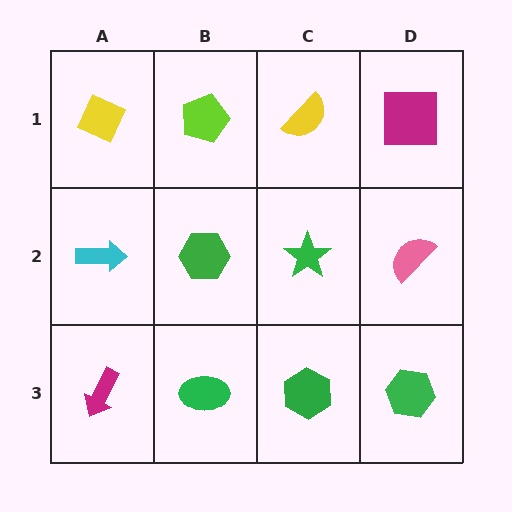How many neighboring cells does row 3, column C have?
3.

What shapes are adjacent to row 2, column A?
A yellow diamond (row 1, column A), a magenta arrow (row 3, column A), a green hexagon (row 2, column B).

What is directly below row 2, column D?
A green hexagon.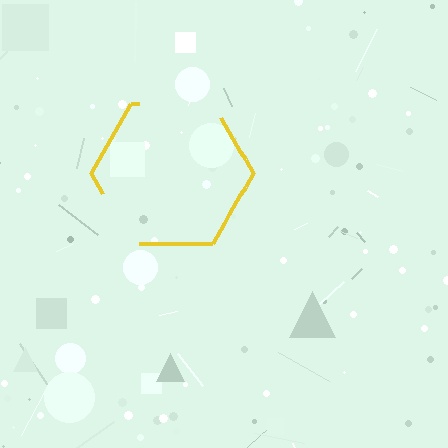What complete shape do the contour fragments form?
The contour fragments form a hexagon.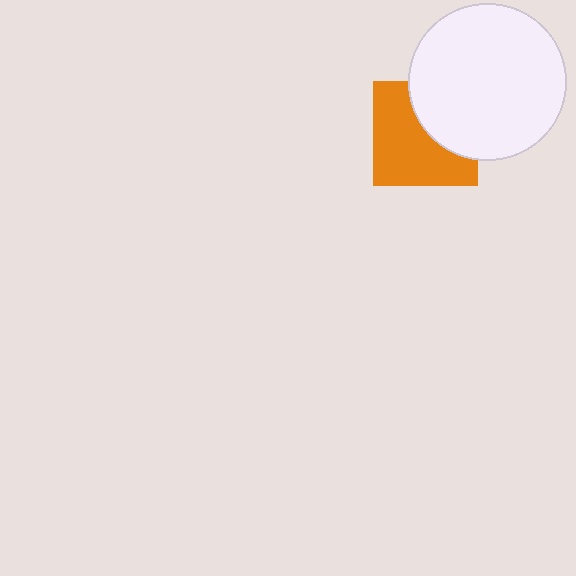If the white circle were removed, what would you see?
You would see the complete orange square.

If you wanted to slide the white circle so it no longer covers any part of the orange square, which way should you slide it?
Slide it toward the upper-right — that is the most direct way to separate the two shapes.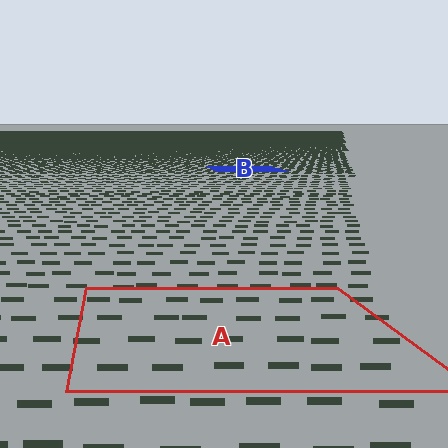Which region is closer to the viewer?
Region A is closer. The texture elements there are larger and more spread out.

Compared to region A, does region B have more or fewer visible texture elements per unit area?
Region B has more texture elements per unit area — they are packed more densely because it is farther away.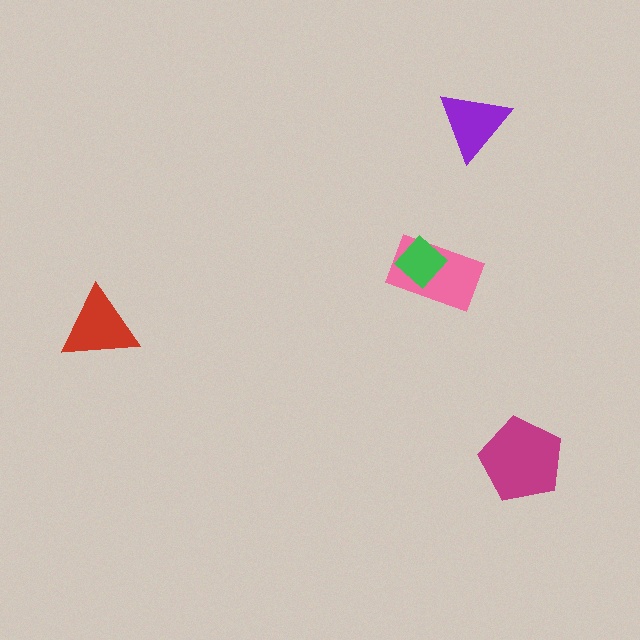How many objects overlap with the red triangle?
0 objects overlap with the red triangle.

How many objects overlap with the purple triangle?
0 objects overlap with the purple triangle.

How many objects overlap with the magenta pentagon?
0 objects overlap with the magenta pentagon.